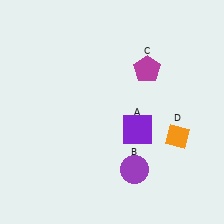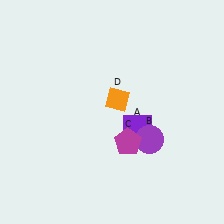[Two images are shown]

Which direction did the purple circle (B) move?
The purple circle (B) moved up.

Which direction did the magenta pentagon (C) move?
The magenta pentagon (C) moved down.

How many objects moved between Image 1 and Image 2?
3 objects moved between the two images.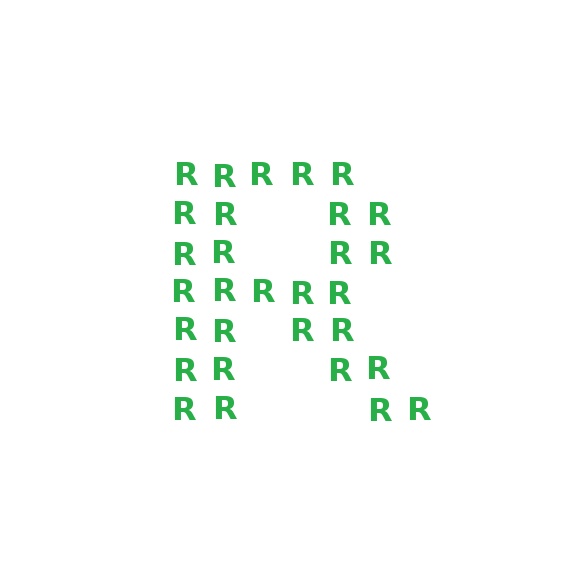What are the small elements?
The small elements are letter R's.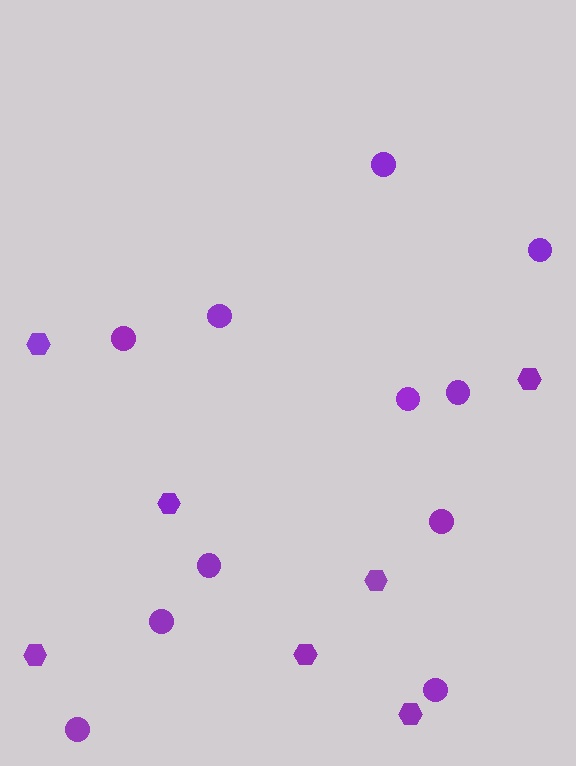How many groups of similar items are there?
There are 2 groups: one group of hexagons (7) and one group of circles (11).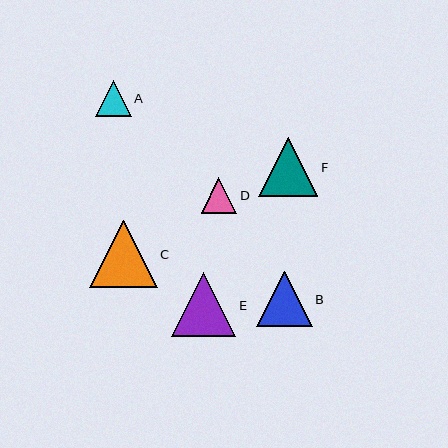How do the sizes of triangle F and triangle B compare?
Triangle F and triangle B are approximately the same size.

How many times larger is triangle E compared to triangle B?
Triangle E is approximately 1.2 times the size of triangle B.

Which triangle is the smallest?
Triangle A is the smallest with a size of approximately 36 pixels.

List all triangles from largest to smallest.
From largest to smallest: C, E, F, B, D, A.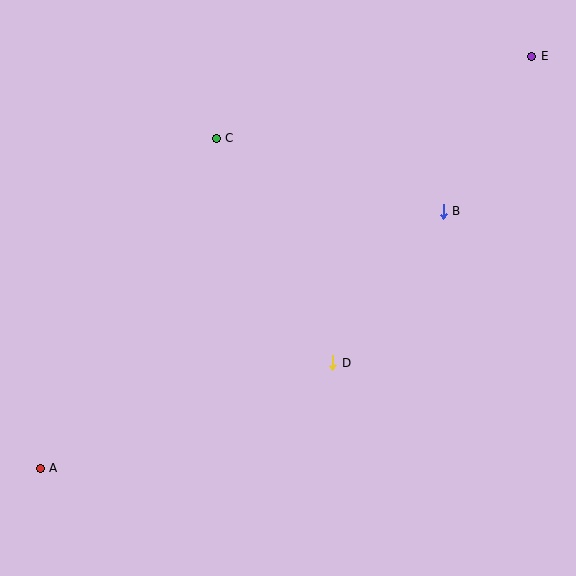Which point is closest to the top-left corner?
Point C is closest to the top-left corner.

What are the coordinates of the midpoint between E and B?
The midpoint between E and B is at (488, 134).